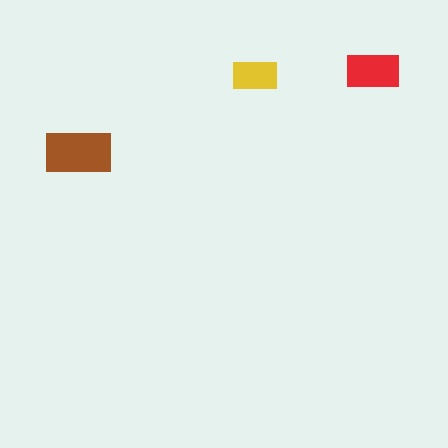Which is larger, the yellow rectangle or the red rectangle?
The red one.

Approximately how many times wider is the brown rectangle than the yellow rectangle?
About 1.5 times wider.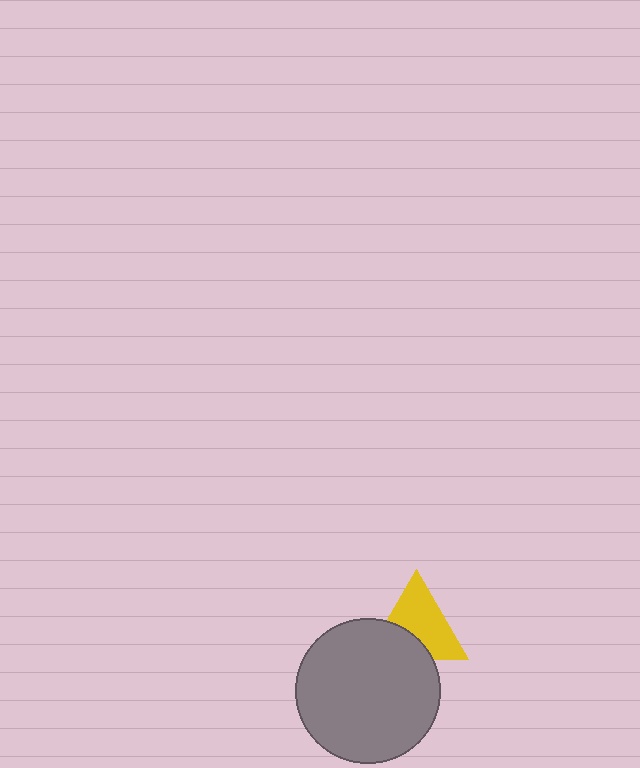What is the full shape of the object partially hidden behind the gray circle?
The partially hidden object is a yellow triangle.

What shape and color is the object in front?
The object in front is a gray circle.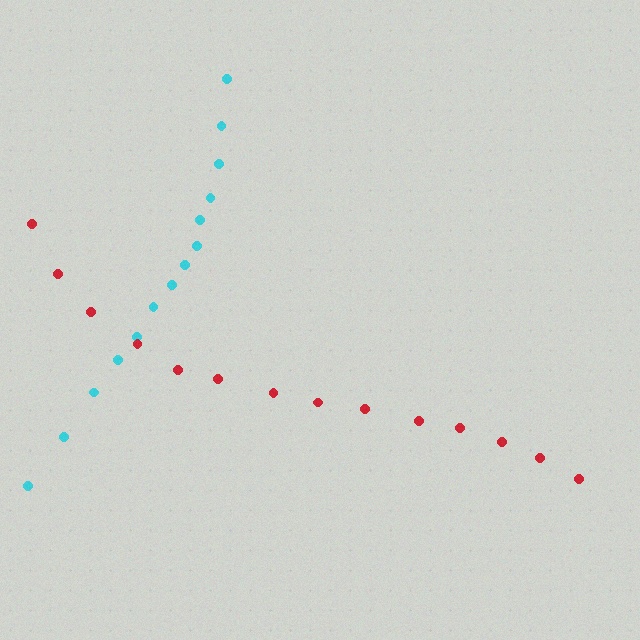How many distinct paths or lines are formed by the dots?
There are 2 distinct paths.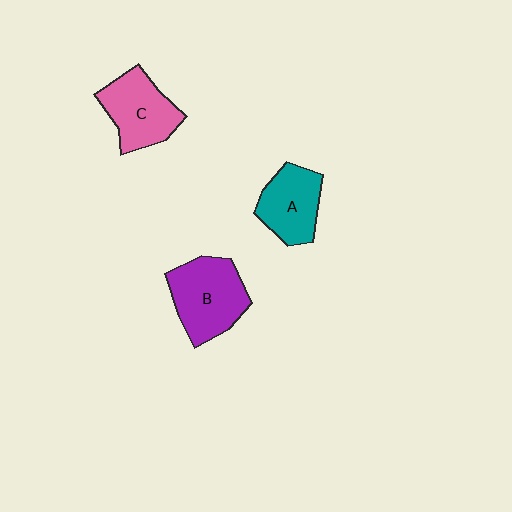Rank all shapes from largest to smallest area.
From largest to smallest: B (purple), C (pink), A (teal).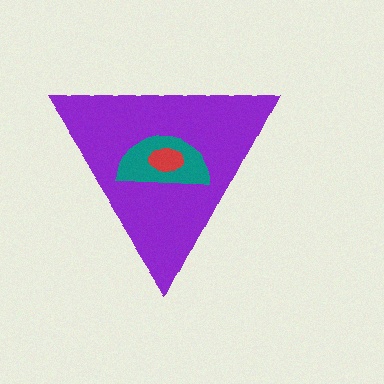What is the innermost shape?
The red ellipse.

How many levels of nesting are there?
3.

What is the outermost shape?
The purple triangle.